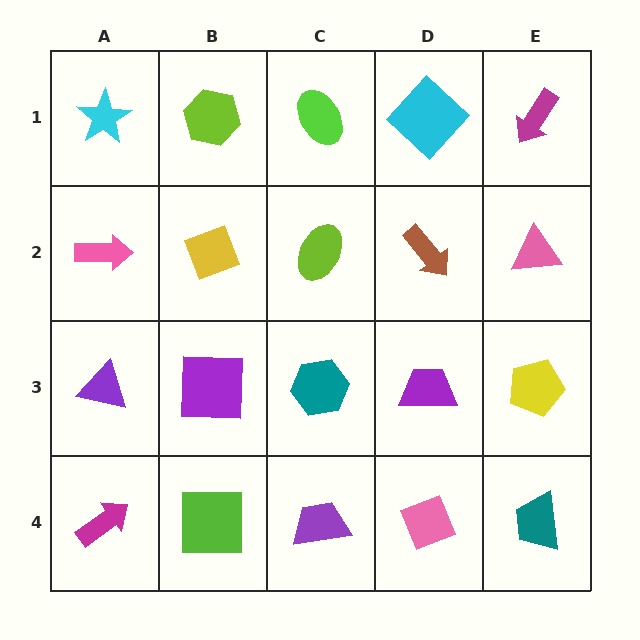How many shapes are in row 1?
5 shapes.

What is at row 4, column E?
A teal trapezoid.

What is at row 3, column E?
A yellow pentagon.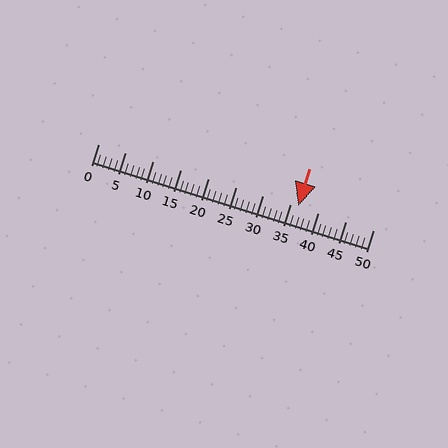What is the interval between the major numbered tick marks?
The major tick marks are spaced 5 units apart.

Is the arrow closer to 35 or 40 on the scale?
The arrow is closer to 35.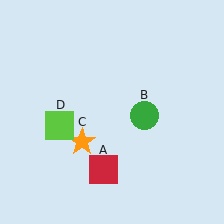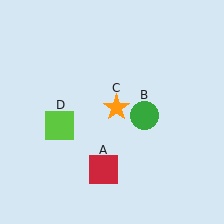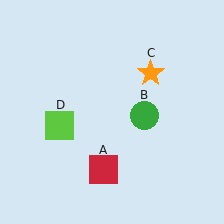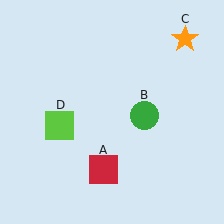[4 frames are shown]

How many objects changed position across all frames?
1 object changed position: orange star (object C).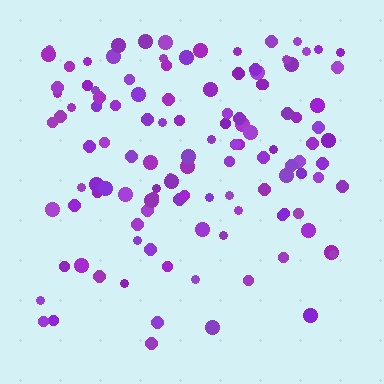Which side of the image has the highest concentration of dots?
The top.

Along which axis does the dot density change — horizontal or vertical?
Vertical.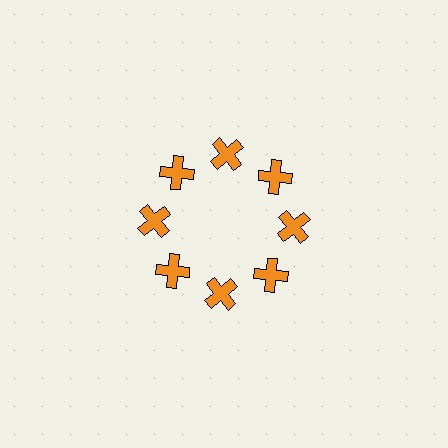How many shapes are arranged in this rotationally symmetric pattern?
There are 8 shapes, arranged in 8 groups of 1.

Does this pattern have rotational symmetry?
Yes, this pattern has 8-fold rotational symmetry. It looks the same after rotating 45 degrees around the center.